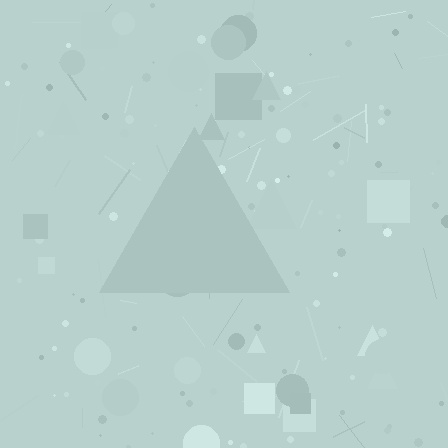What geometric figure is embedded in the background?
A triangle is embedded in the background.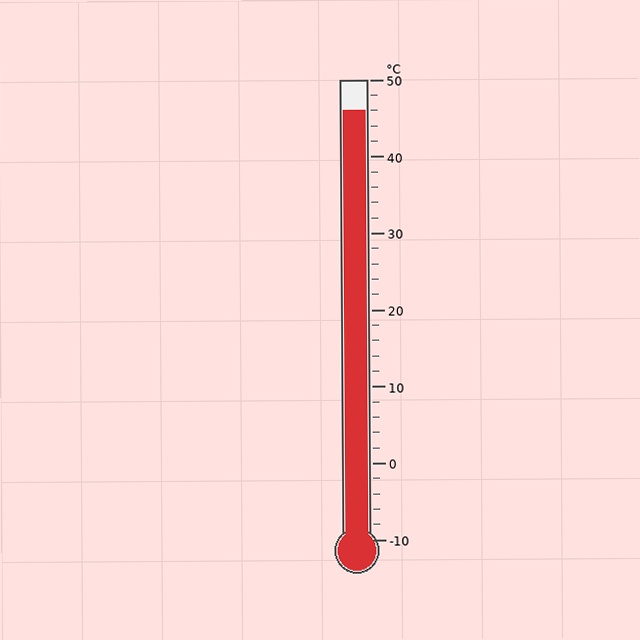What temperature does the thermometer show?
The thermometer shows approximately 46°C.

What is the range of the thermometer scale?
The thermometer scale ranges from -10°C to 50°C.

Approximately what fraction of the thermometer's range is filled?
The thermometer is filled to approximately 95% of its range.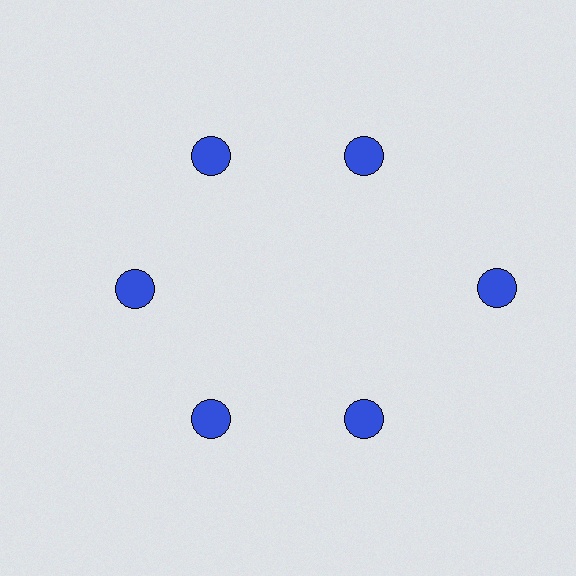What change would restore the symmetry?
The symmetry would be restored by moving it inward, back onto the ring so that all 6 circles sit at equal angles and equal distance from the center.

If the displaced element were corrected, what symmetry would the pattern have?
It would have 6-fold rotational symmetry — the pattern would map onto itself every 60 degrees.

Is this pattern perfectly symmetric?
No. The 6 blue circles are arranged in a ring, but one element near the 3 o'clock position is pushed outward from the center, breaking the 6-fold rotational symmetry.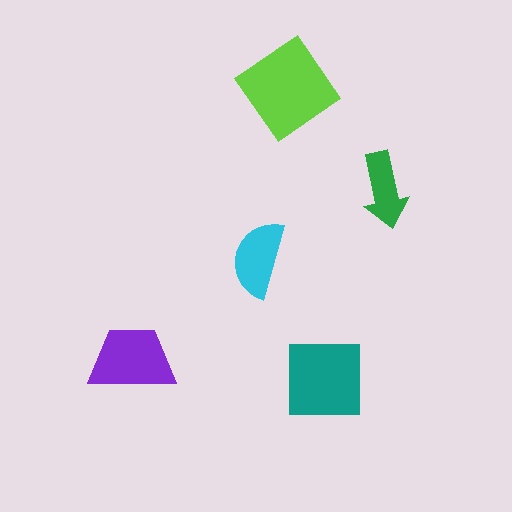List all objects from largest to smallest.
The lime diamond, the teal square, the purple trapezoid, the cyan semicircle, the green arrow.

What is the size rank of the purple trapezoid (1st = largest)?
3rd.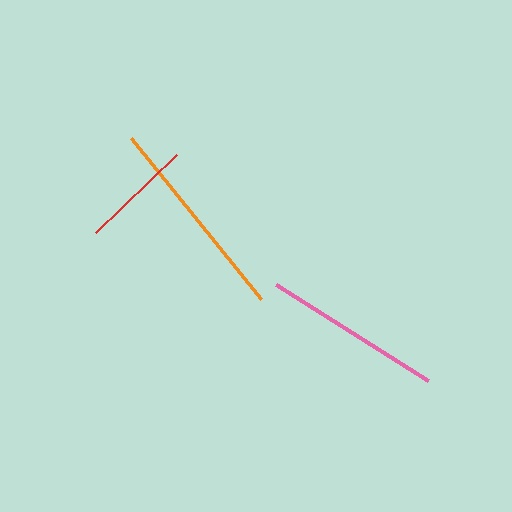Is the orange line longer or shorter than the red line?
The orange line is longer than the red line.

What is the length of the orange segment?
The orange segment is approximately 206 pixels long.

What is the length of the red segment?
The red segment is approximately 112 pixels long.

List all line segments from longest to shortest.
From longest to shortest: orange, pink, red.